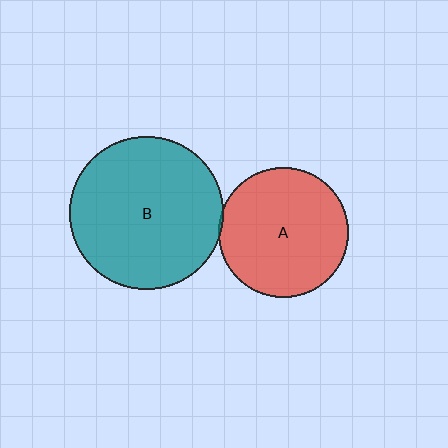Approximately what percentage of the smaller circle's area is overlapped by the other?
Approximately 5%.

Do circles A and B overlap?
Yes.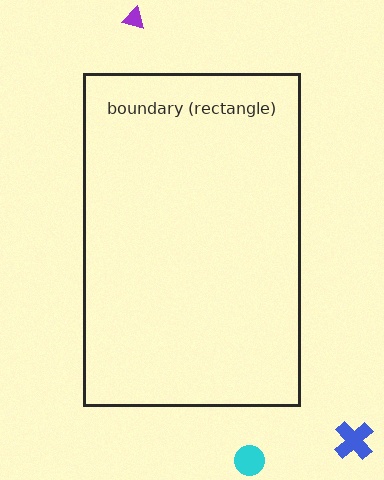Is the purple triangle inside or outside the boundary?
Outside.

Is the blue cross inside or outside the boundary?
Outside.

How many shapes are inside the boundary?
0 inside, 3 outside.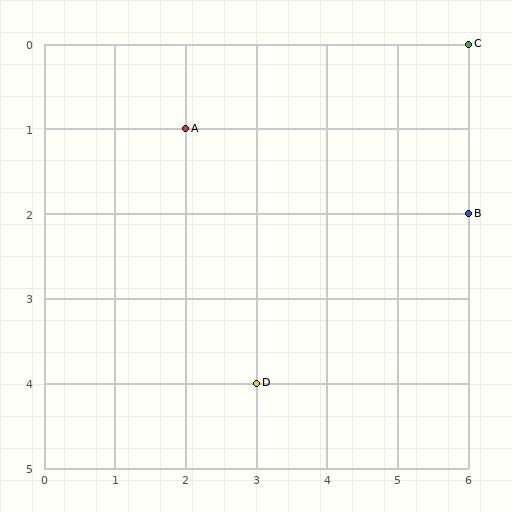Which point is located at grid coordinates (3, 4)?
Point D is at (3, 4).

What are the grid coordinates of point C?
Point C is at grid coordinates (6, 0).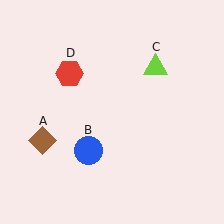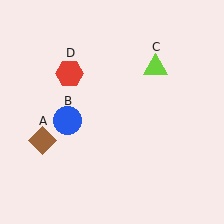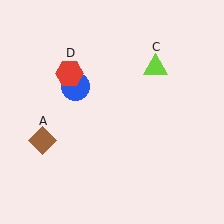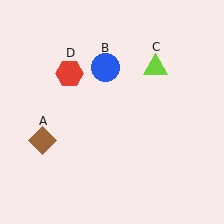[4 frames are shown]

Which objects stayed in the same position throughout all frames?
Brown diamond (object A) and lime triangle (object C) and red hexagon (object D) remained stationary.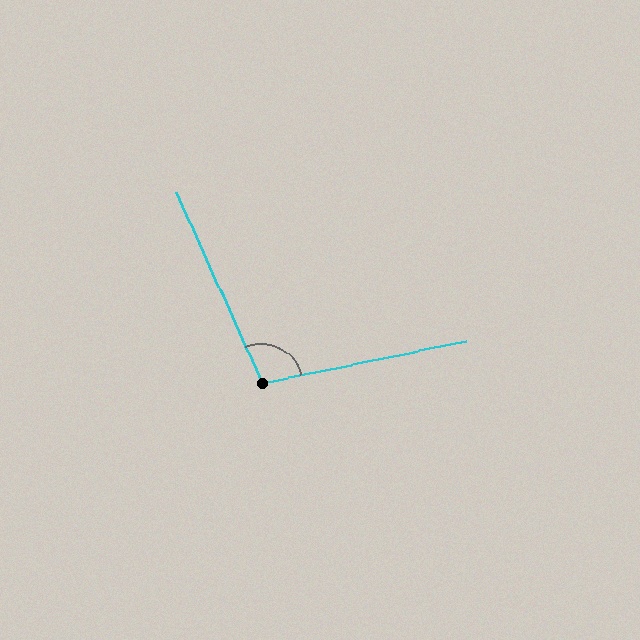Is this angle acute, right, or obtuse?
It is obtuse.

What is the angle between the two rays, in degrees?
Approximately 102 degrees.